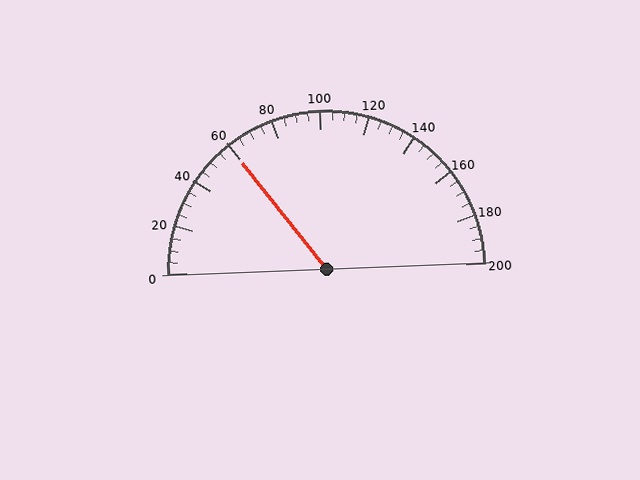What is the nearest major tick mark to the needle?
The nearest major tick mark is 60.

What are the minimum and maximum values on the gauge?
The gauge ranges from 0 to 200.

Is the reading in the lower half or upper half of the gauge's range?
The reading is in the lower half of the range (0 to 200).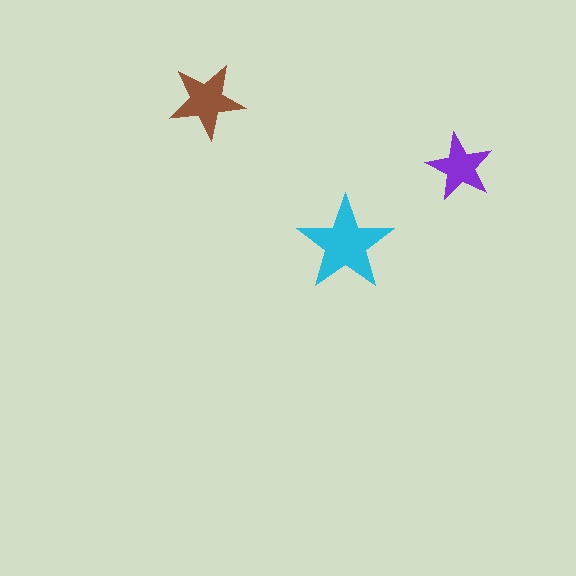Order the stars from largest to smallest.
the cyan one, the brown one, the purple one.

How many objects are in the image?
There are 3 objects in the image.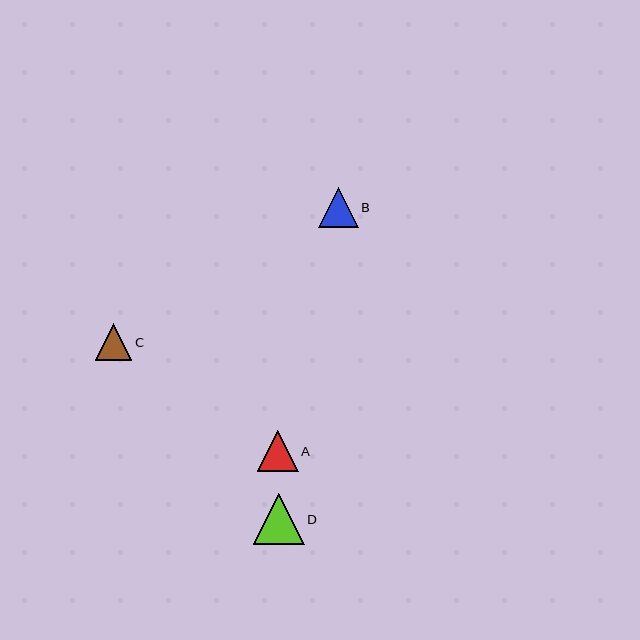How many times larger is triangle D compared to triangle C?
Triangle D is approximately 1.4 times the size of triangle C.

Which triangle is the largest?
Triangle D is the largest with a size of approximately 51 pixels.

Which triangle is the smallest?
Triangle C is the smallest with a size of approximately 37 pixels.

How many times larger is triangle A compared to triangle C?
Triangle A is approximately 1.1 times the size of triangle C.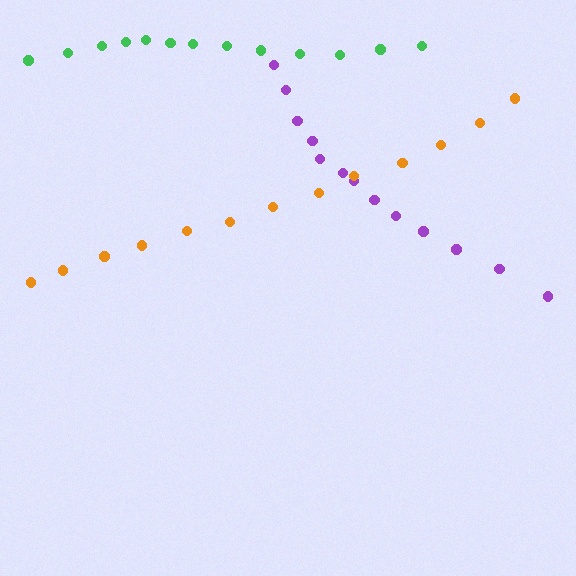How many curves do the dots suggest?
There are 3 distinct paths.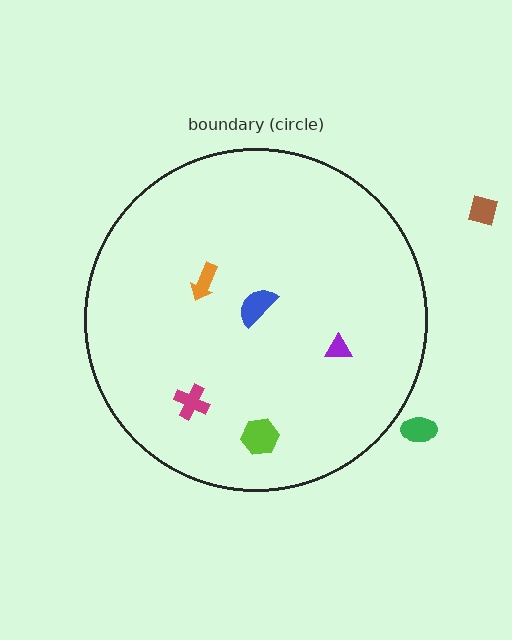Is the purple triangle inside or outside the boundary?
Inside.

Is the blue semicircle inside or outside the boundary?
Inside.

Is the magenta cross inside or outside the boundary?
Inside.